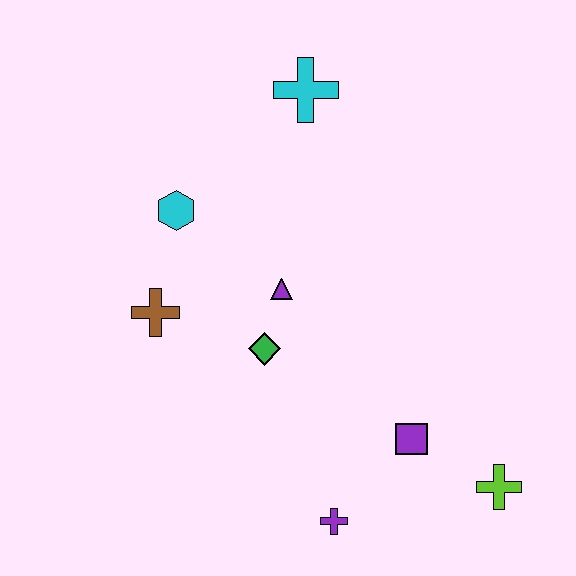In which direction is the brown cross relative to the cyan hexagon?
The brown cross is below the cyan hexagon.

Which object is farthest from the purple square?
The cyan cross is farthest from the purple square.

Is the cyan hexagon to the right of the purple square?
No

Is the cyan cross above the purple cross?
Yes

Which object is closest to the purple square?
The lime cross is closest to the purple square.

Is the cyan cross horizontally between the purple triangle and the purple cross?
Yes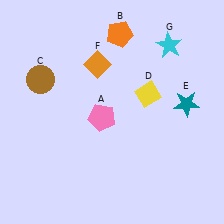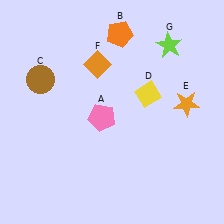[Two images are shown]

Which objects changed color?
E changed from teal to orange. G changed from cyan to lime.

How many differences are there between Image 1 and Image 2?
There are 2 differences between the two images.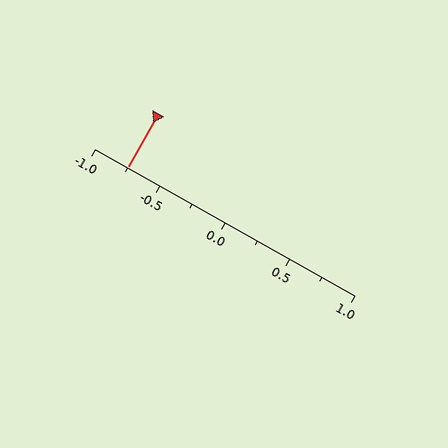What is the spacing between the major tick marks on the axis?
The major ticks are spaced 0.5 apart.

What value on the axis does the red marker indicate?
The marker indicates approximately -0.75.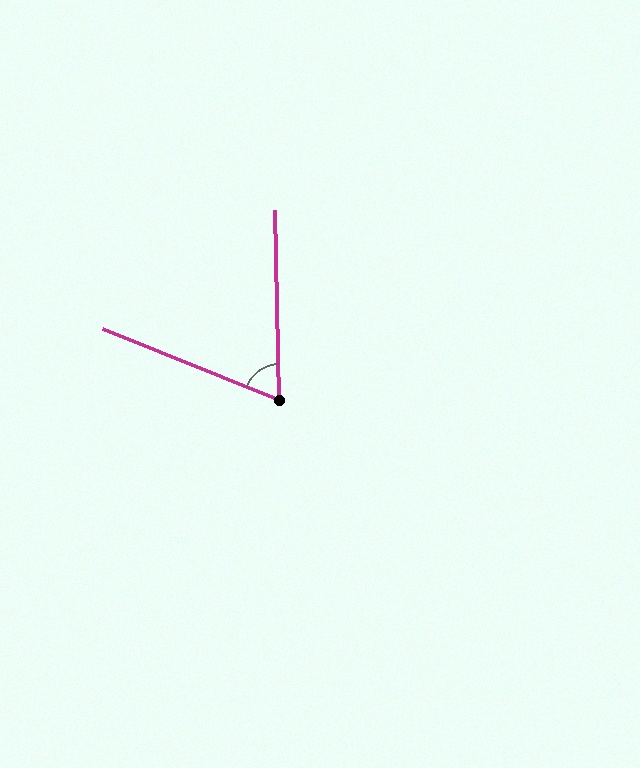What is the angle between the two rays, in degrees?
Approximately 67 degrees.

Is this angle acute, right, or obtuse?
It is acute.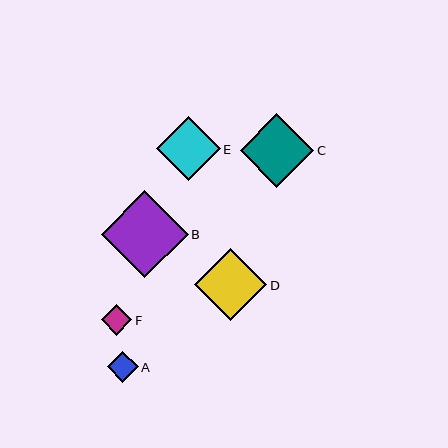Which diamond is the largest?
Diamond B is the largest with a size of approximately 87 pixels.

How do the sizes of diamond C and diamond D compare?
Diamond C and diamond D are approximately the same size.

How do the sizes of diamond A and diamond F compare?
Diamond A and diamond F are approximately the same size.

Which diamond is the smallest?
Diamond F is the smallest with a size of approximately 30 pixels.